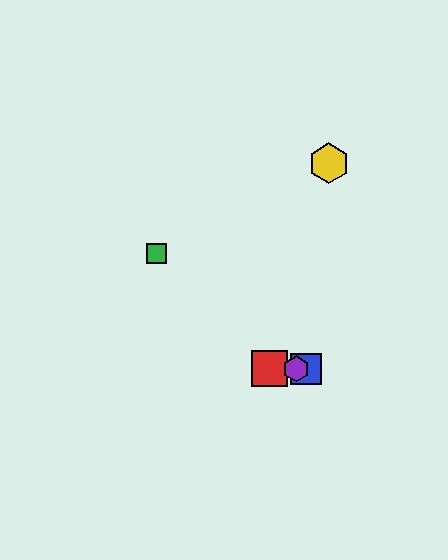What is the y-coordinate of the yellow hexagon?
The yellow hexagon is at y≈163.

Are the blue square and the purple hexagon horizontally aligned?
Yes, both are at y≈369.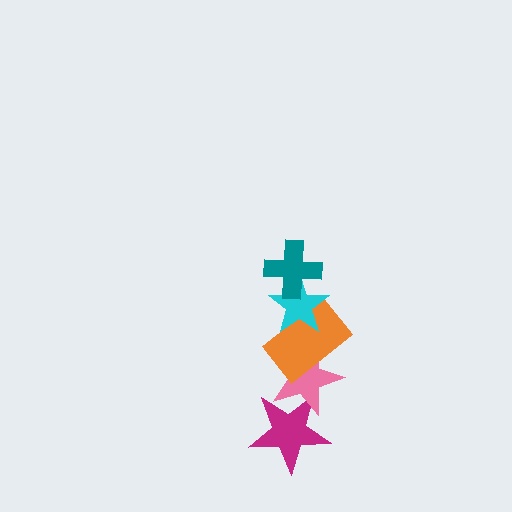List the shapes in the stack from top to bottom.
From top to bottom: the teal cross, the cyan star, the orange rectangle, the pink star, the magenta star.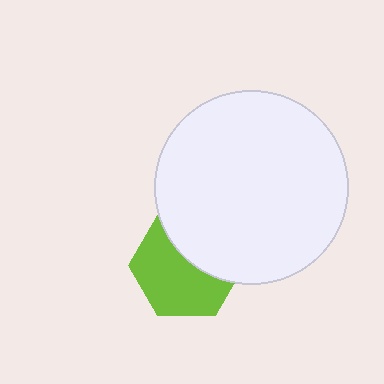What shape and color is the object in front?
The object in front is a white circle.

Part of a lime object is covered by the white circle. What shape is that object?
It is a hexagon.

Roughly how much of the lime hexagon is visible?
About half of it is visible (roughly 60%).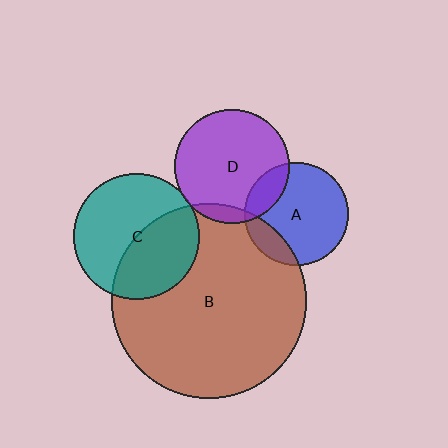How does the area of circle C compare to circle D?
Approximately 1.2 times.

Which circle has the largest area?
Circle B (brown).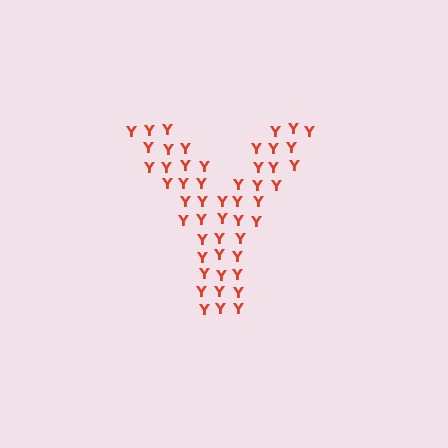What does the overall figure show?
The overall figure shows the letter Y.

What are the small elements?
The small elements are letter Y's.